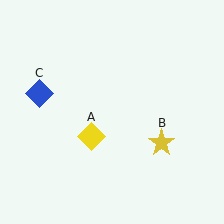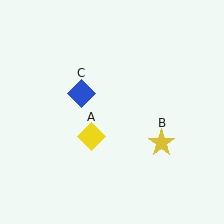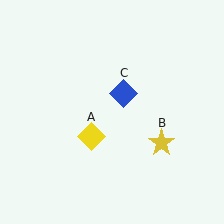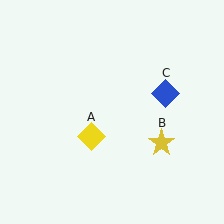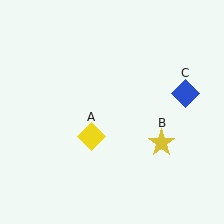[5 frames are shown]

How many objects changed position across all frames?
1 object changed position: blue diamond (object C).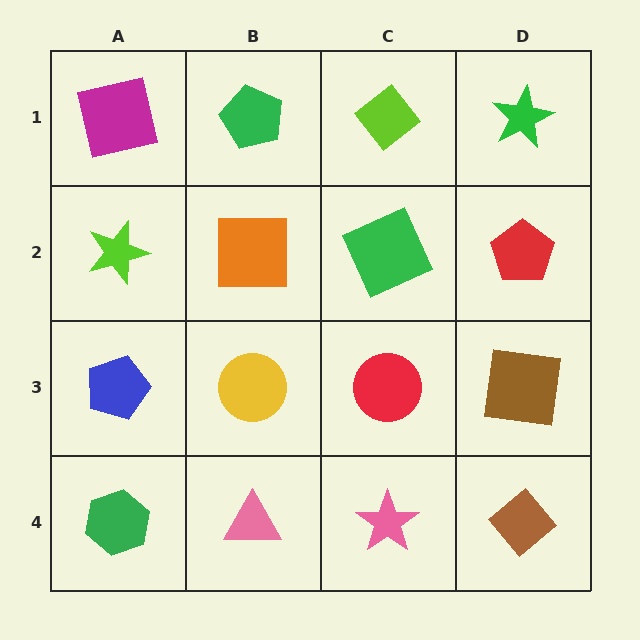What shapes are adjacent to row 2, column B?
A green pentagon (row 1, column B), a yellow circle (row 3, column B), a lime star (row 2, column A), a green square (row 2, column C).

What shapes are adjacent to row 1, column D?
A red pentagon (row 2, column D), a lime diamond (row 1, column C).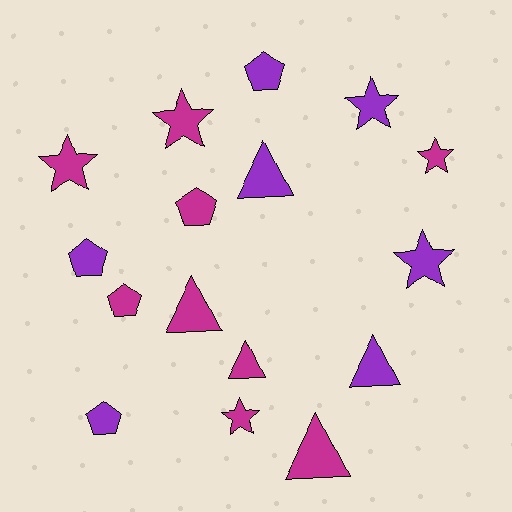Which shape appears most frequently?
Star, with 6 objects.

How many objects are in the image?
There are 16 objects.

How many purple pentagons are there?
There are 3 purple pentagons.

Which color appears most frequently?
Magenta, with 9 objects.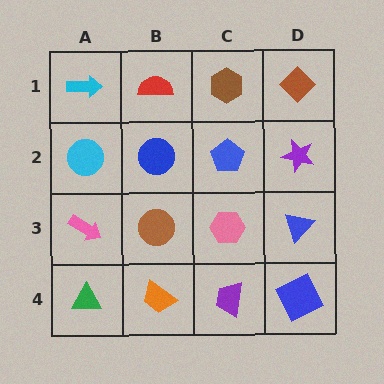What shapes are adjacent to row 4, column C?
A pink hexagon (row 3, column C), an orange trapezoid (row 4, column B), a blue square (row 4, column D).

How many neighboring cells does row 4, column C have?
3.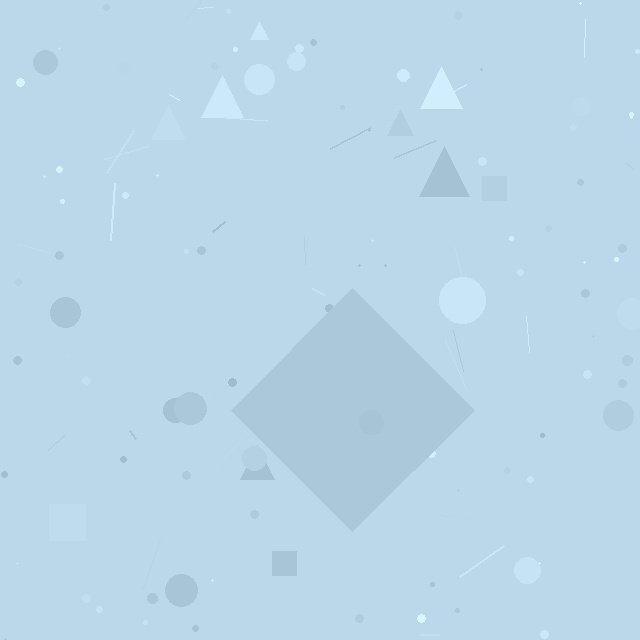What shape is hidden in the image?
A diamond is hidden in the image.